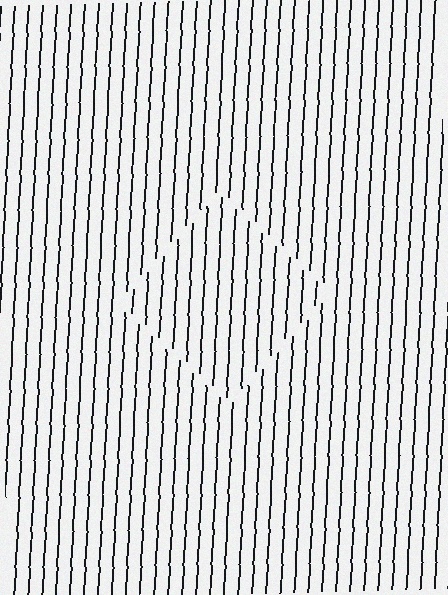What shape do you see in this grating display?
An illusory square. The interior of the shape contains the same grating, shifted by half a period — the contour is defined by the phase discontinuity where line-ends from the inner and outer gratings abut.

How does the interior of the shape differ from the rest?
The interior of the shape contains the same grating, shifted by half a period — the contour is defined by the phase discontinuity where line-ends from the inner and outer gratings abut.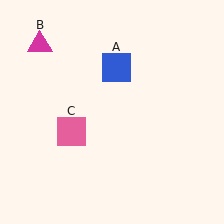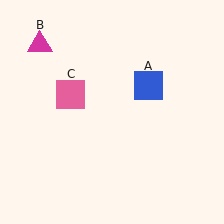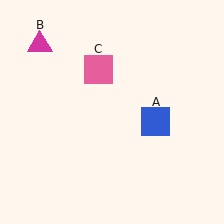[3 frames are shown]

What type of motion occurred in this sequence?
The blue square (object A), pink square (object C) rotated clockwise around the center of the scene.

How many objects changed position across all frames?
2 objects changed position: blue square (object A), pink square (object C).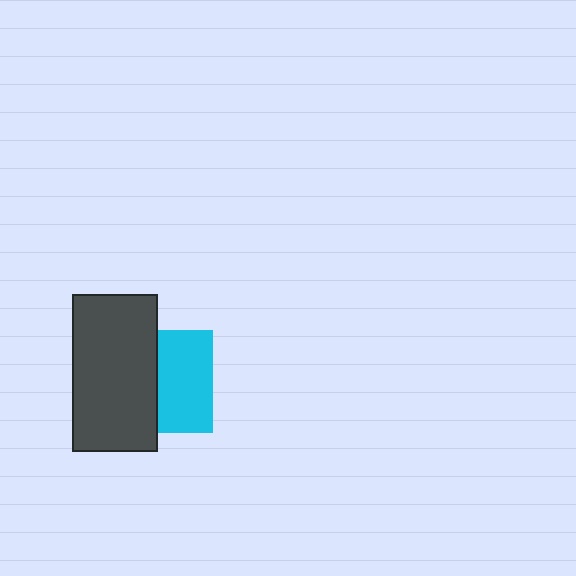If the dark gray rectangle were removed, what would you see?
You would see the complete cyan square.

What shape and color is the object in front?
The object in front is a dark gray rectangle.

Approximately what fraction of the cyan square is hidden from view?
Roughly 45% of the cyan square is hidden behind the dark gray rectangle.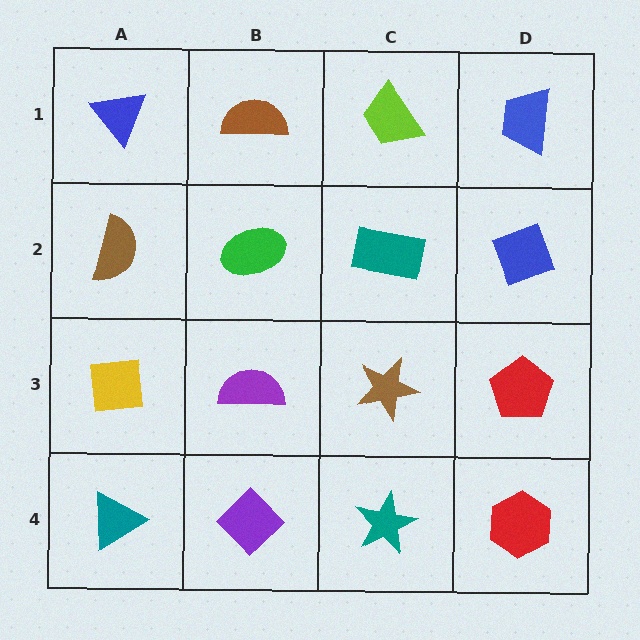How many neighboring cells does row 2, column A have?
3.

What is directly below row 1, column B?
A green ellipse.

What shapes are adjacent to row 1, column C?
A teal rectangle (row 2, column C), a brown semicircle (row 1, column B), a blue trapezoid (row 1, column D).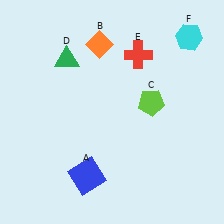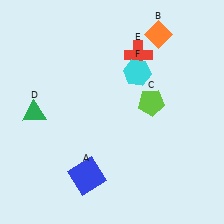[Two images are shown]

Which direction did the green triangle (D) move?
The green triangle (D) moved down.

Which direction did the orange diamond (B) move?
The orange diamond (B) moved right.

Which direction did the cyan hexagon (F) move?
The cyan hexagon (F) moved left.